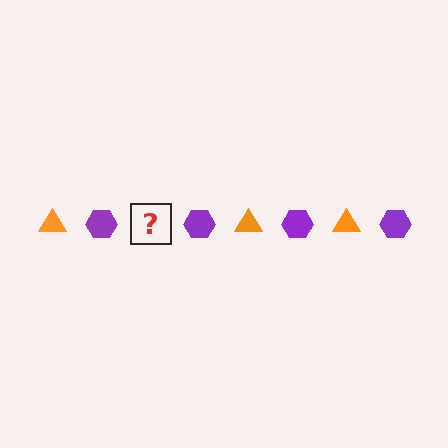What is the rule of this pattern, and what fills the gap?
The rule is that the pattern alternates between orange triangle and purple hexagon. The gap should be filled with an orange triangle.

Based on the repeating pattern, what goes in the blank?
The blank should be an orange triangle.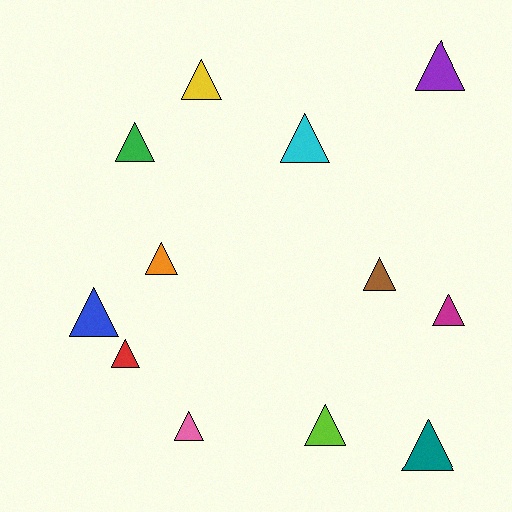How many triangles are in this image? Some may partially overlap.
There are 12 triangles.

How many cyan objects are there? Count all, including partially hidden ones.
There is 1 cyan object.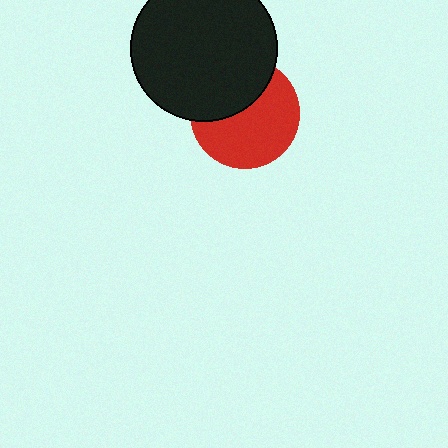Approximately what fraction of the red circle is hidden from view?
Roughly 39% of the red circle is hidden behind the black circle.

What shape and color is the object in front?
The object in front is a black circle.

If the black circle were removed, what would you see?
You would see the complete red circle.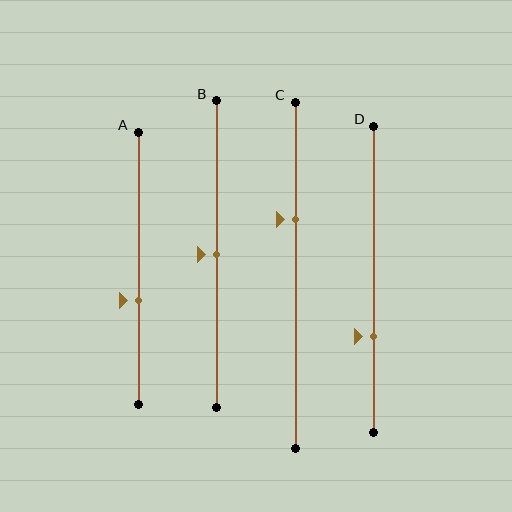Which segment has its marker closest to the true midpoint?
Segment B has its marker closest to the true midpoint.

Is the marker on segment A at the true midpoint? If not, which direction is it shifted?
No, the marker on segment A is shifted downward by about 12% of the segment length.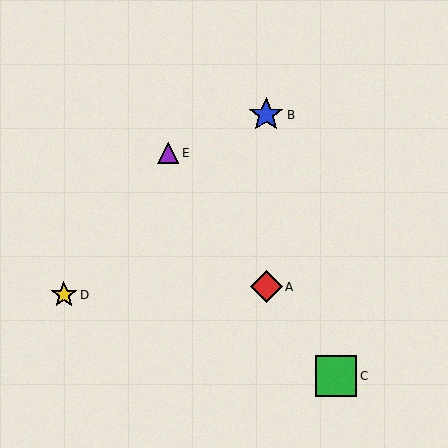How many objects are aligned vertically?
2 objects (A, B) are aligned vertically.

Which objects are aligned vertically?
Objects A, B are aligned vertically.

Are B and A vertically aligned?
Yes, both are at x≈266.